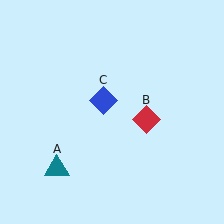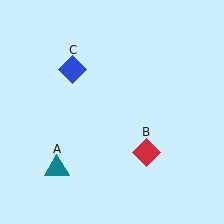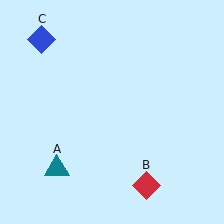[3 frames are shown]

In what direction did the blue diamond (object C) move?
The blue diamond (object C) moved up and to the left.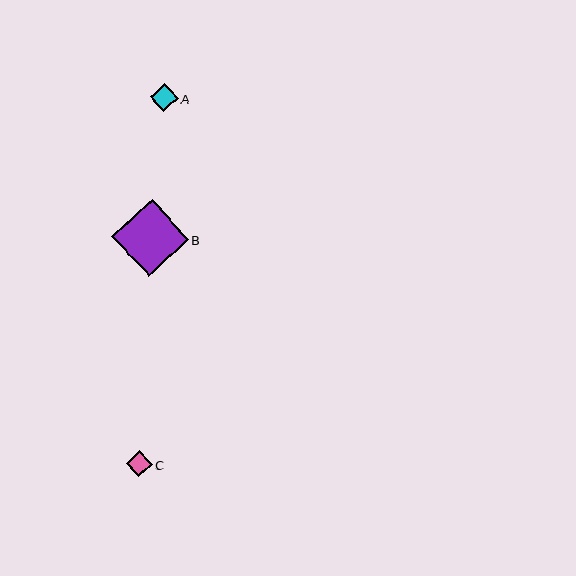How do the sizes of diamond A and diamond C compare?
Diamond A and diamond C are approximately the same size.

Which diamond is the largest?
Diamond B is the largest with a size of approximately 77 pixels.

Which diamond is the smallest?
Diamond C is the smallest with a size of approximately 26 pixels.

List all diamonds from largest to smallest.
From largest to smallest: B, A, C.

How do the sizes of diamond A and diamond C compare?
Diamond A and diamond C are approximately the same size.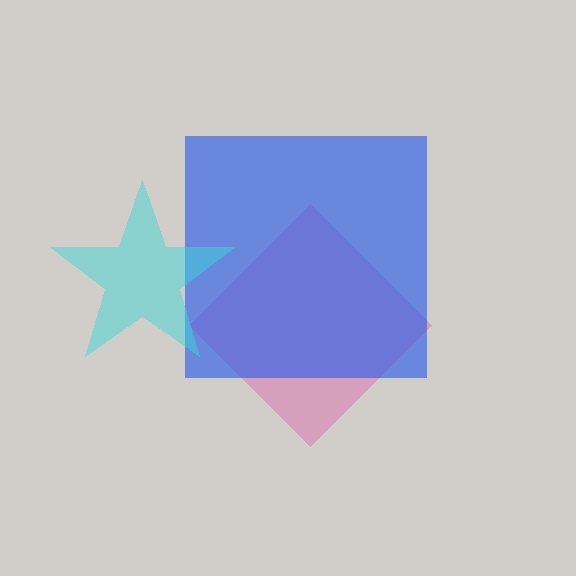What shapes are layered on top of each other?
The layered shapes are: a pink diamond, a blue square, a cyan star.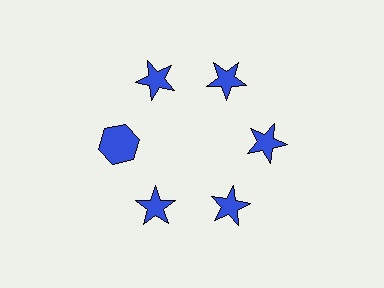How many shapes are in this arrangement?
There are 6 shapes arranged in a ring pattern.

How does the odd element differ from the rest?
It has a different shape: hexagon instead of star.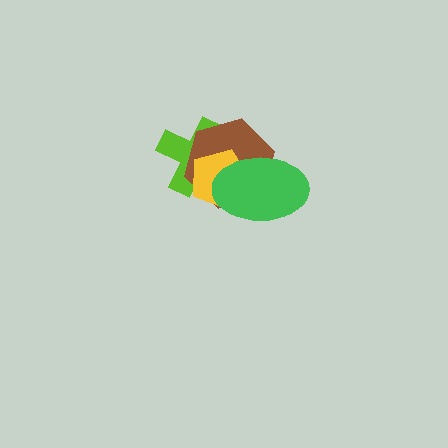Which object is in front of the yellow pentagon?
The green ellipse is in front of the yellow pentagon.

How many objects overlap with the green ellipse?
3 objects overlap with the green ellipse.